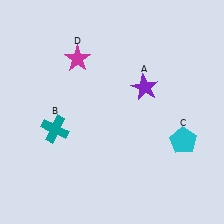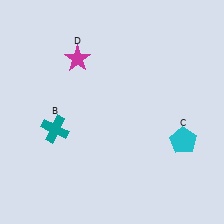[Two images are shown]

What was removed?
The purple star (A) was removed in Image 2.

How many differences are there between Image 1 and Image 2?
There is 1 difference between the two images.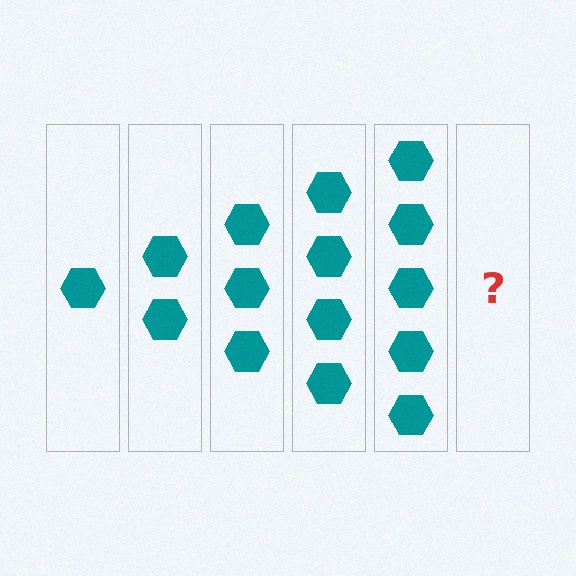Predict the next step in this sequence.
The next step is 6 hexagons.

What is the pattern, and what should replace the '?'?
The pattern is that each step adds one more hexagon. The '?' should be 6 hexagons.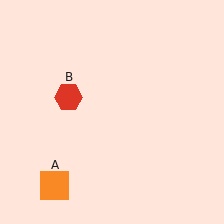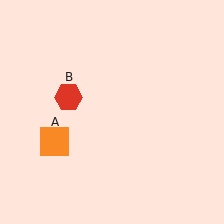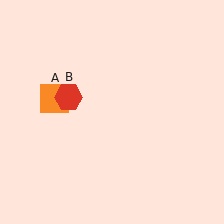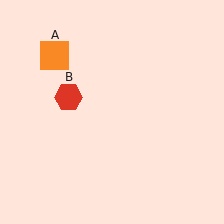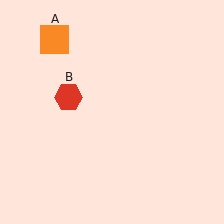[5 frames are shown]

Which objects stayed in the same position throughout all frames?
Red hexagon (object B) remained stationary.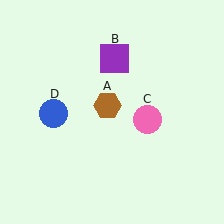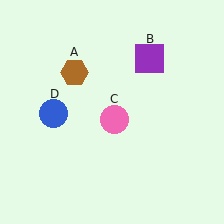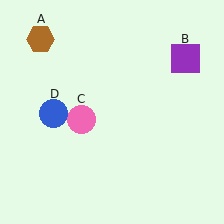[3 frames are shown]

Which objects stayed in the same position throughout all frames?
Blue circle (object D) remained stationary.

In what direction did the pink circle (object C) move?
The pink circle (object C) moved left.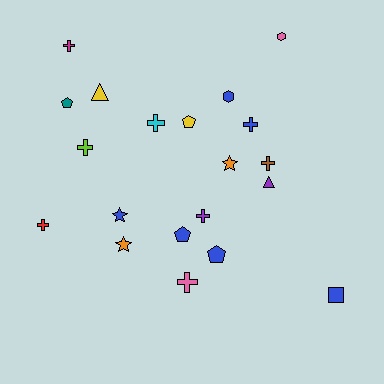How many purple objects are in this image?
There are 2 purple objects.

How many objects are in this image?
There are 20 objects.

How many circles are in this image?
There are no circles.